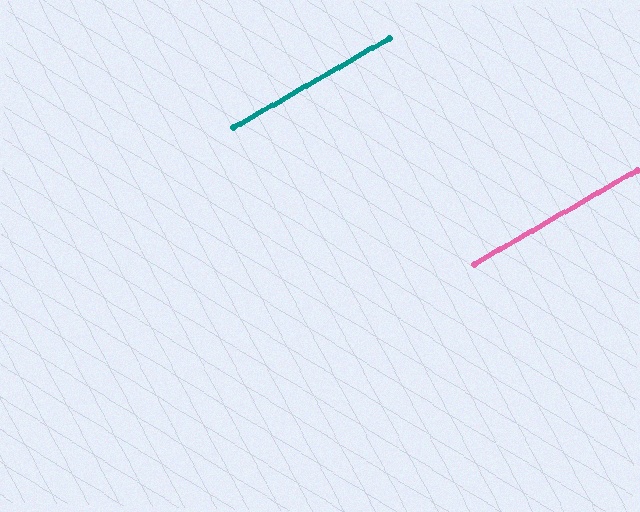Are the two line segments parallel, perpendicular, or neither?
Parallel — their directions differ by only 0.1°.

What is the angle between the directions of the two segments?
Approximately 0 degrees.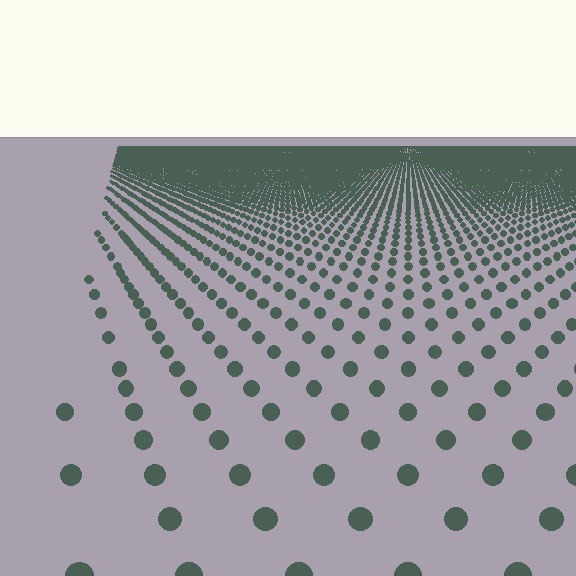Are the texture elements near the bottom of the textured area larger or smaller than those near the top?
Larger. Near the bottom, elements are closer to the viewer and appear at a bigger on-screen size.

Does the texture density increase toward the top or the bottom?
Density increases toward the top.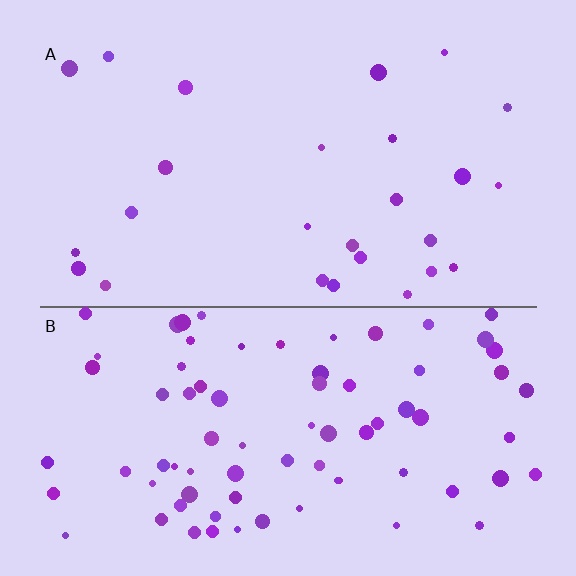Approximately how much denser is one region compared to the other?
Approximately 3.0× — region B over region A.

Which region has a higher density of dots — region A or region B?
B (the bottom).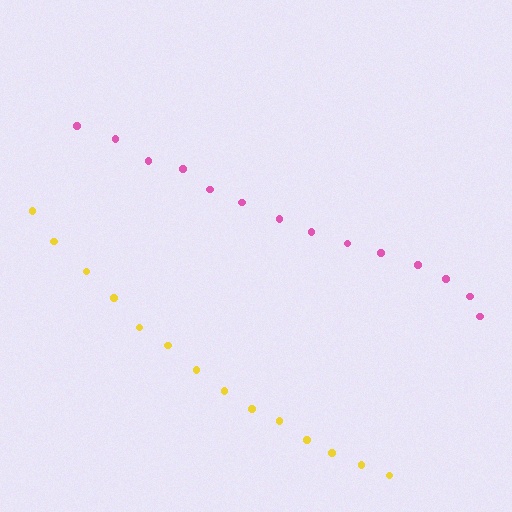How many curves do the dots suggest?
There are 2 distinct paths.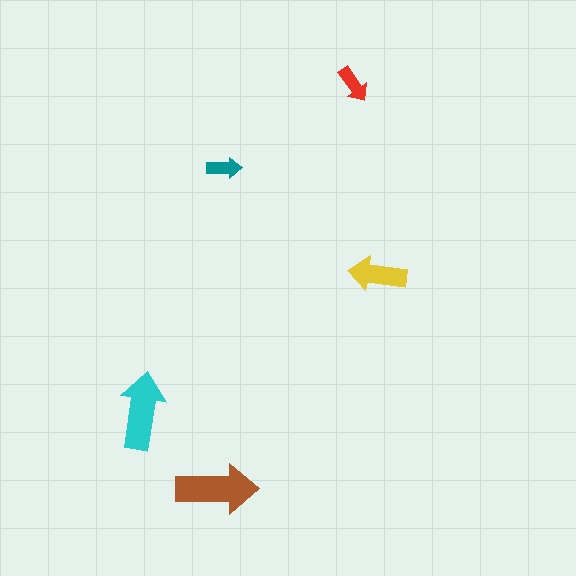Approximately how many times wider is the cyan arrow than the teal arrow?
About 2 times wider.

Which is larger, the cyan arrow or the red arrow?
The cyan one.